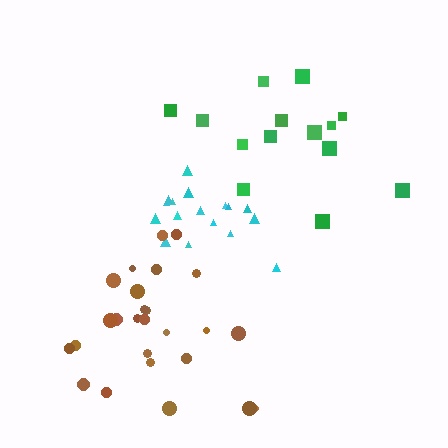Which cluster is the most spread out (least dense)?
Green.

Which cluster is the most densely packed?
Cyan.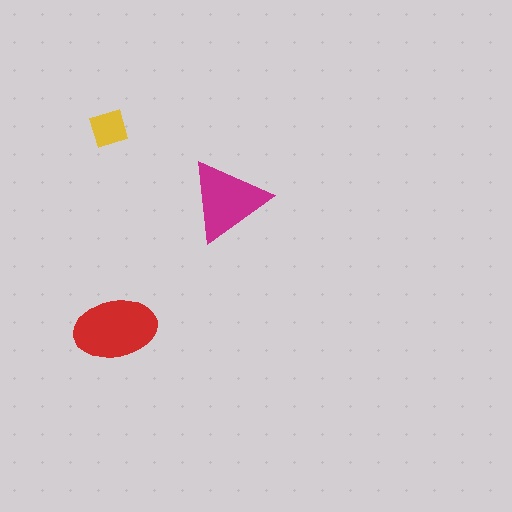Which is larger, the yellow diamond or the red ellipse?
The red ellipse.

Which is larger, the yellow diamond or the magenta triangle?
The magenta triangle.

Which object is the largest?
The red ellipse.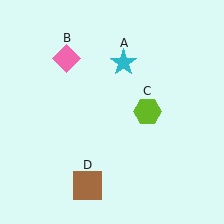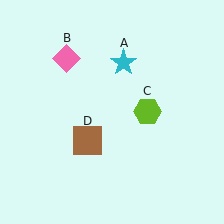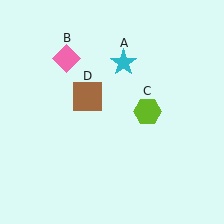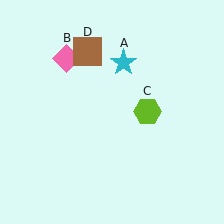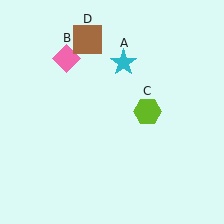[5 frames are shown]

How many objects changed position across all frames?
1 object changed position: brown square (object D).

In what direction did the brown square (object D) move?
The brown square (object D) moved up.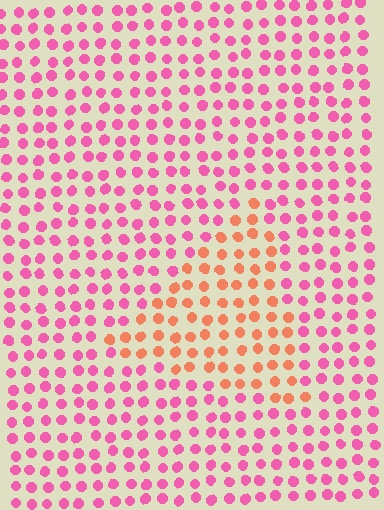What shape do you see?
I see a triangle.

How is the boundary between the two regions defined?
The boundary is defined purely by a slight shift in hue (about 46 degrees). Spacing, size, and orientation are identical on both sides.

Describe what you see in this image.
The image is filled with small pink elements in a uniform arrangement. A triangle-shaped region is visible where the elements are tinted to a slightly different hue, forming a subtle color boundary.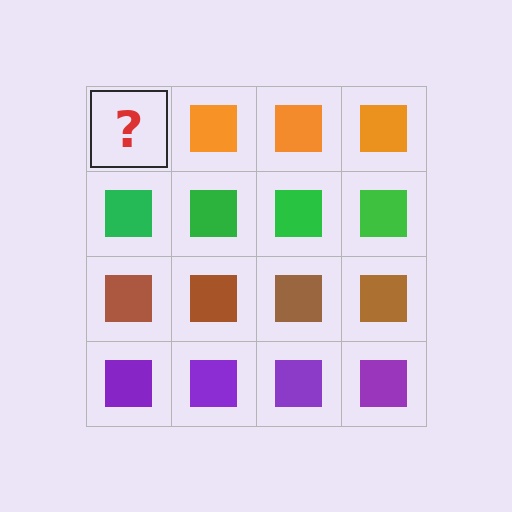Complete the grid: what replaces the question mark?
The question mark should be replaced with an orange square.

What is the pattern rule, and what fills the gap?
The rule is that each row has a consistent color. The gap should be filled with an orange square.